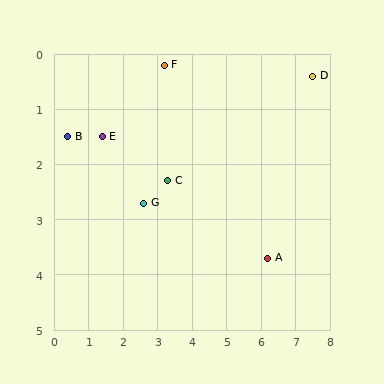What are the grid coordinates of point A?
Point A is at approximately (6.2, 3.7).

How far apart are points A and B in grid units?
Points A and B are about 6.2 grid units apart.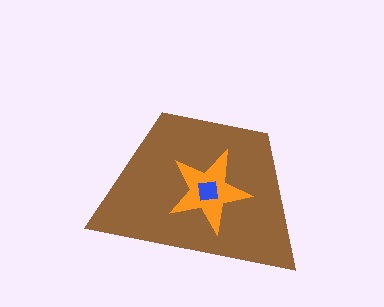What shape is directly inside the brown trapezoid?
The orange star.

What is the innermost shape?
The blue square.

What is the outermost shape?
The brown trapezoid.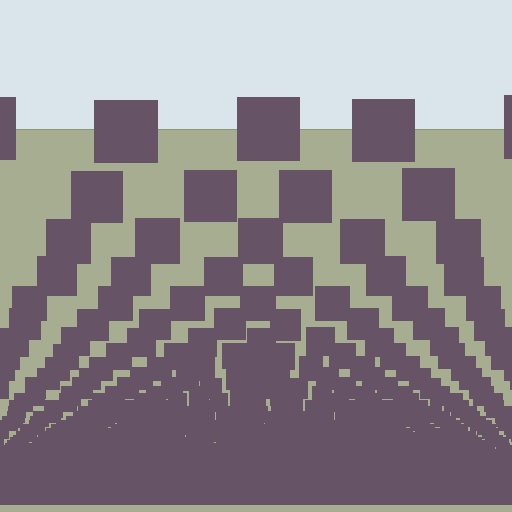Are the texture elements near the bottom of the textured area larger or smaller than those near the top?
Smaller. The gradient is inverted — elements near the bottom are smaller and denser.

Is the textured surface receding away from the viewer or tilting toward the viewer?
The surface appears to tilt toward the viewer. Texture elements get larger and sparser toward the top.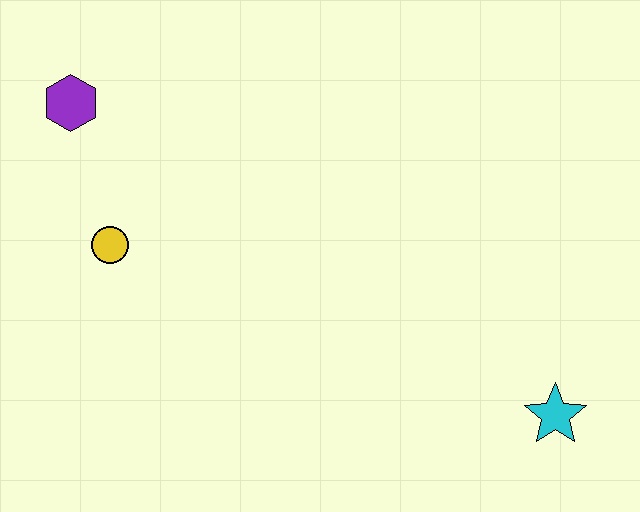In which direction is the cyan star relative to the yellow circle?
The cyan star is to the right of the yellow circle.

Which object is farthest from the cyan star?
The purple hexagon is farthest from the cyan star.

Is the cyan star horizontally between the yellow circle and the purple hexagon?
No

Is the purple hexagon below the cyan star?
No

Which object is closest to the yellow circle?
The purple hexagon is closest to the yellow circle.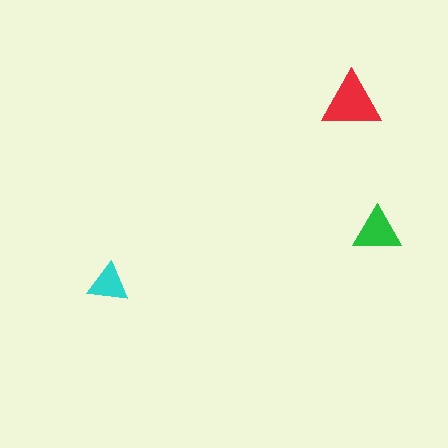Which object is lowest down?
The cyan triangle is bottommost.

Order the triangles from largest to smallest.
the red one, the green one, the cyan one.